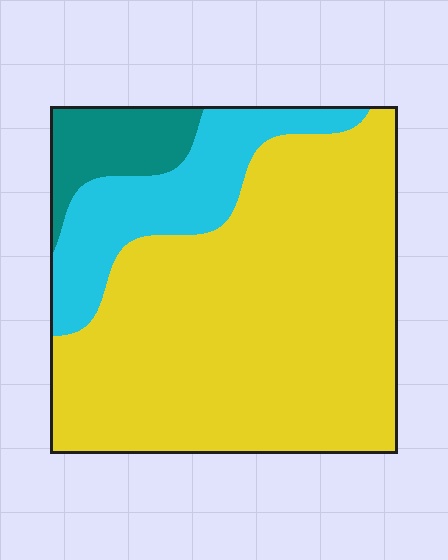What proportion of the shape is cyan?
Cyan takes up between a sixth and a third of the shape.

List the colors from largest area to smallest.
From largest to smallest: yellow, cyan, teal.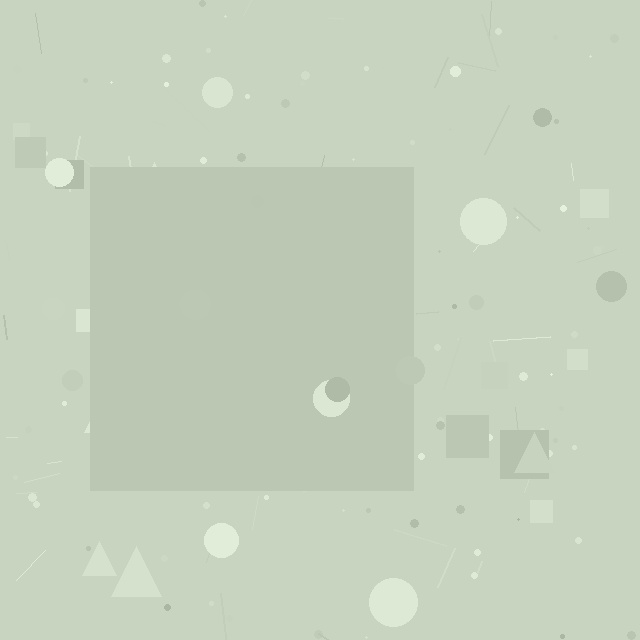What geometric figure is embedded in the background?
A square is embedded in the background.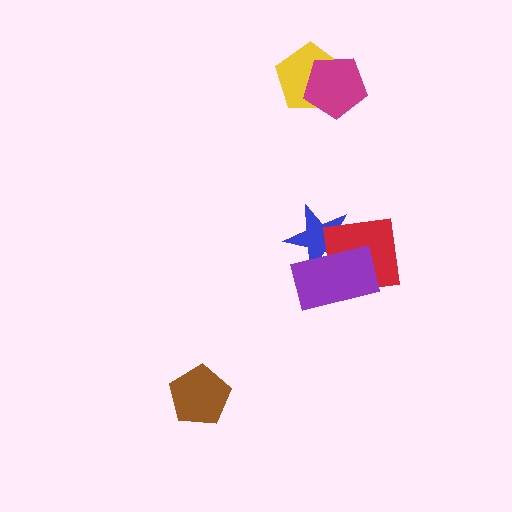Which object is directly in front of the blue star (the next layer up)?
The red square is directly in front of the blue star.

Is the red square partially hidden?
Yes, it is partially covered by another shape.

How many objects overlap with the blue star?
2 objects overlap with the blue star.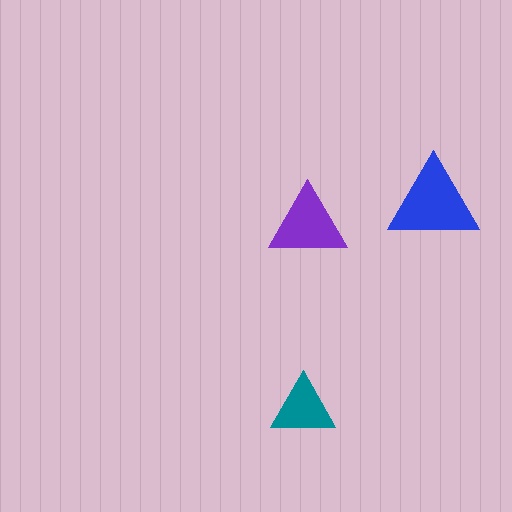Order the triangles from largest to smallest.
the blue one, the purple one, the teal one.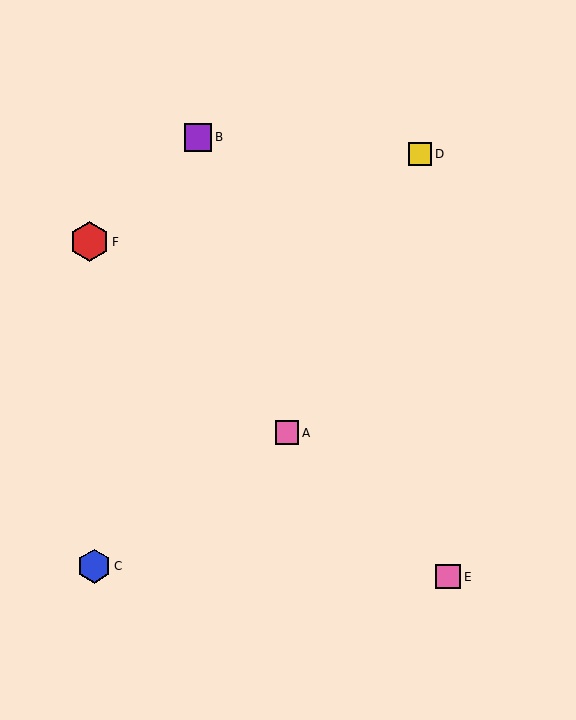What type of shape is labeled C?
Shape C is a blue hexagon.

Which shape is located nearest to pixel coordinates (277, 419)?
The pink square (labeled A) at (287, 433) is nearest to that location.